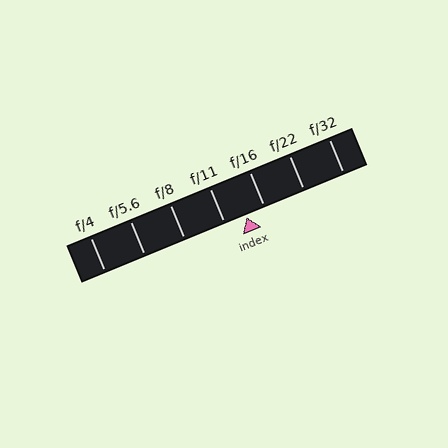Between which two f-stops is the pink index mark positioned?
The index mark is between f/11 and f/16.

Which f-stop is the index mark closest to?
The index mark is closest to f/16.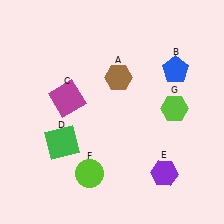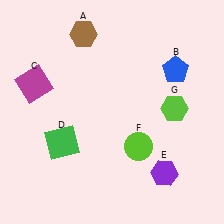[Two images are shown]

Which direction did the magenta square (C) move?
The magenta square (C) moved left.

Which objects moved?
The objects that moved are: the brown hexagon (A), the magenta square (C), the lime circle (F).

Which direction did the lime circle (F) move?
The lime circle (F) moved right.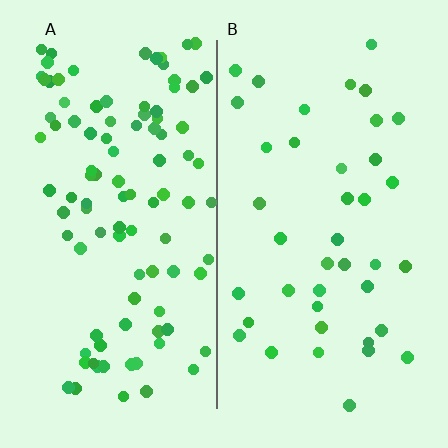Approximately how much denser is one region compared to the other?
Approximately 2.5× — region A over region B.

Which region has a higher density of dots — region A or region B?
A (the left).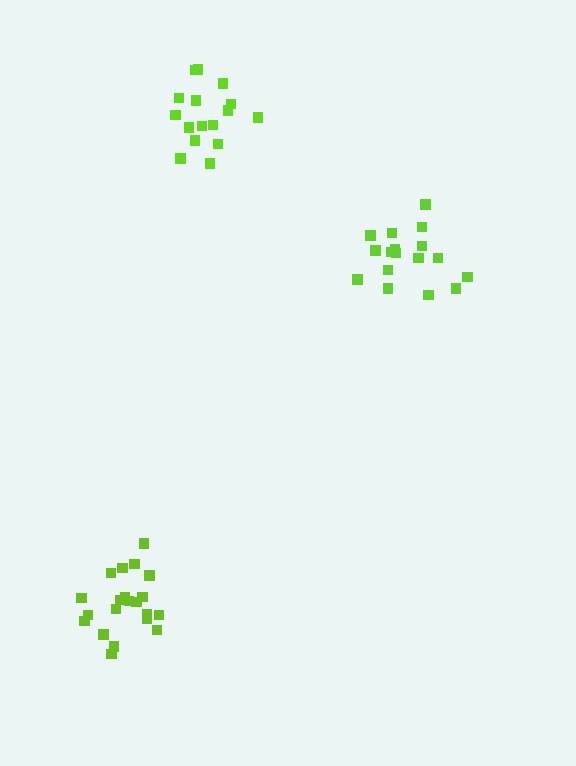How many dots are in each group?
Group 1: 21 dots, Group 2: 16 dots, Group 3: 17 dots (54 total).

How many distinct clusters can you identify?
There are 3 distinct clusters.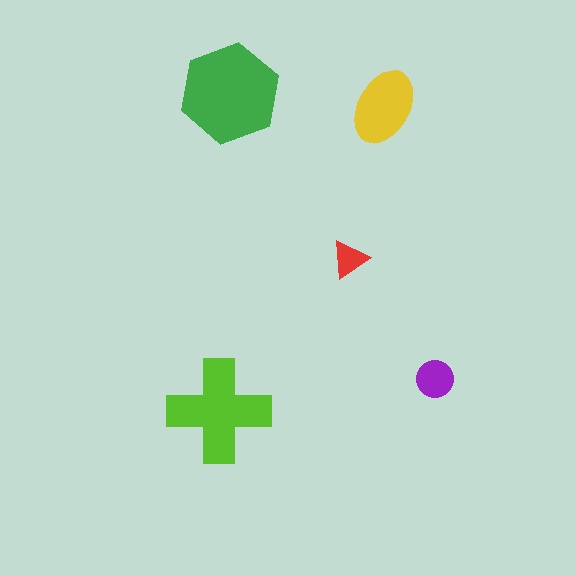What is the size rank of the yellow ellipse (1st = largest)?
3rd.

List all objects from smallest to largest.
The red triangle, the purple circle, the yellow ellipse, the lime cross, the green hexagon.